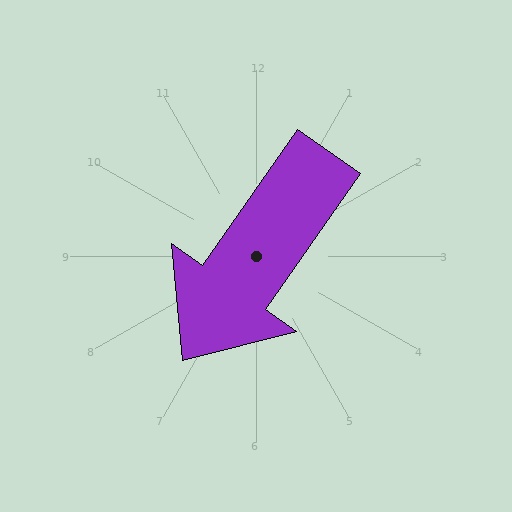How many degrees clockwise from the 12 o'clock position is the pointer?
Approximately 215 degrees.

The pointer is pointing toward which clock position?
Roughly 7 o'clock.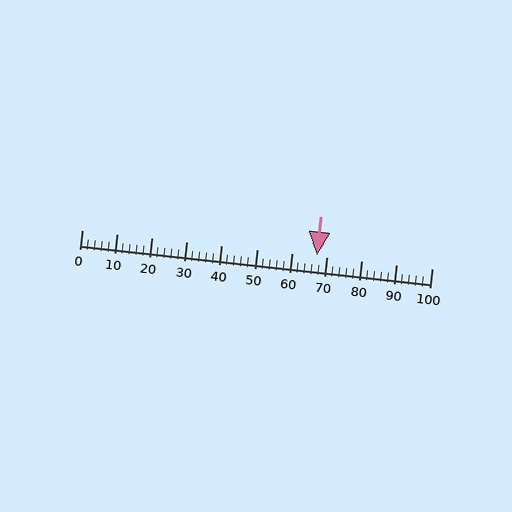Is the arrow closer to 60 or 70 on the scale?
The arrow is closer to 70.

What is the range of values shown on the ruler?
The ruler shows values from 0 to 100.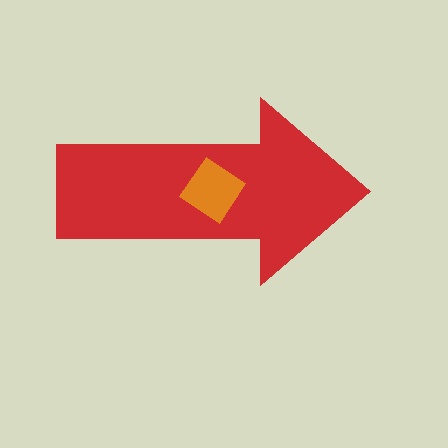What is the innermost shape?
The orange diamond.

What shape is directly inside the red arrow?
The orange diamond.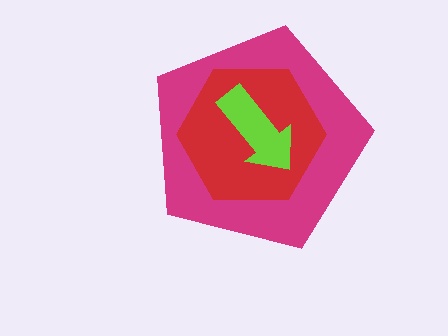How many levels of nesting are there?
3.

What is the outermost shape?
The magenta pentagon.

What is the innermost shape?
The lime arrow.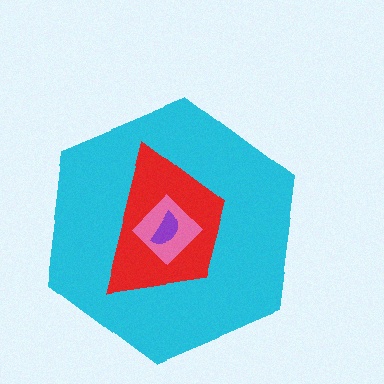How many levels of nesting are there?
4.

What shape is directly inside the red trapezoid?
The pink diamond.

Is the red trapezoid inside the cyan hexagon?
Yes.